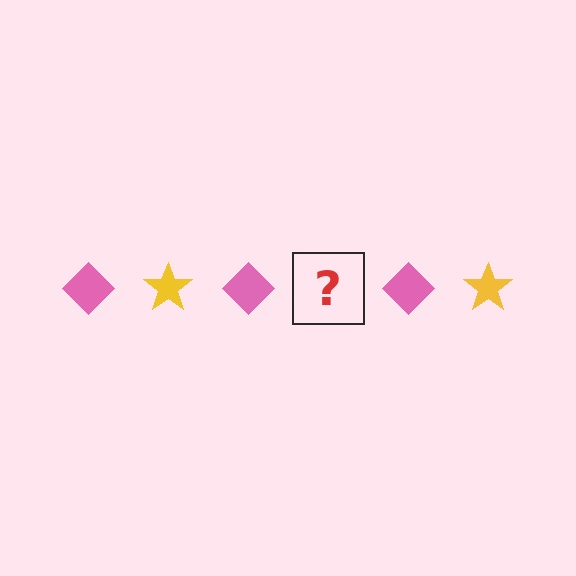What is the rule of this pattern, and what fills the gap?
The rule is that the pattern alternates between pink diamond and yellow star. The gap should be filled with a yellow star.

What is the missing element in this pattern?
The missing element is a yellow star.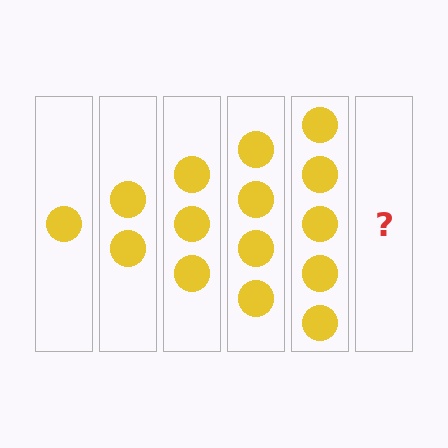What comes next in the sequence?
The next element should be 6 circles.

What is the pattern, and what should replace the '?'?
The pattern is that each step adds one more circle. The '?' should be 6 circles.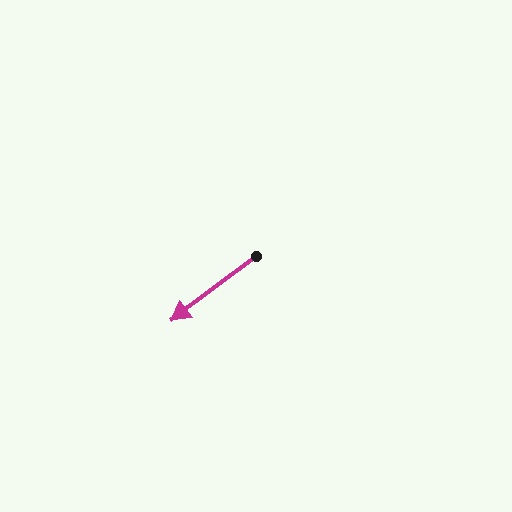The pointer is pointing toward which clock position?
Roughly 8 o'clock.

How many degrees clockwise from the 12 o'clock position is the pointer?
Approximately 233 degrees.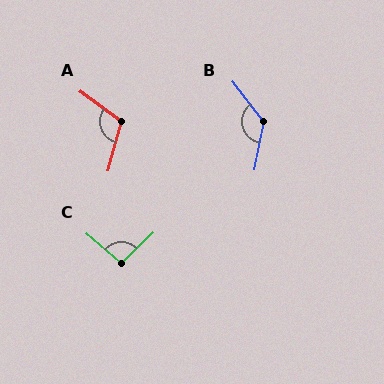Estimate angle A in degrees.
Approximately 111 degrees.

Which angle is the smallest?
C, at approximately 95 degrees.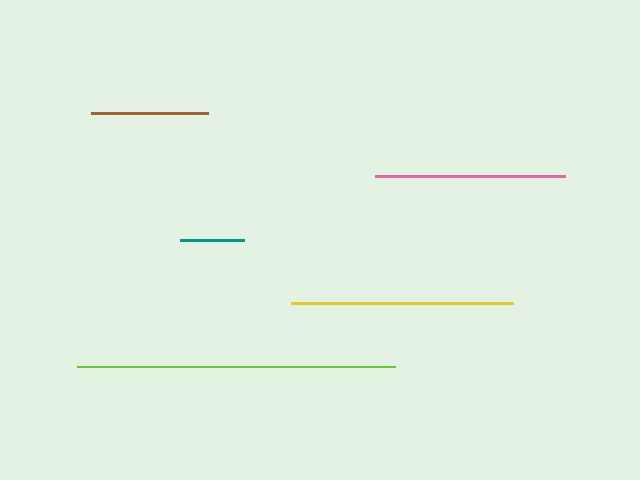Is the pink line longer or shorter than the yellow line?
The yellow line is longer than the pink line.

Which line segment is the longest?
The lime line is the longest at approximately 318 pixels.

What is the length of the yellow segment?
The yellow segment is approximately 223 pixels long.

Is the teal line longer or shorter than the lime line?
The lime line is longer than the teal line.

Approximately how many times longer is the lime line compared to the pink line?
The lime line is approximately 1.7 times the length of the pink line.